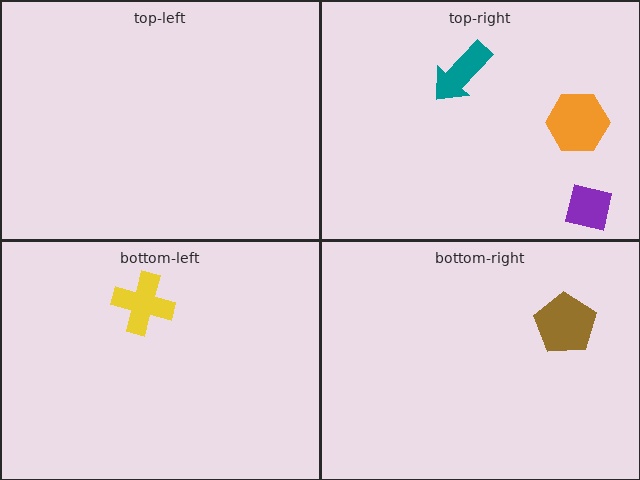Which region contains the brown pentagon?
The bottom-right region.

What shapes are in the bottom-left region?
The yellow cross.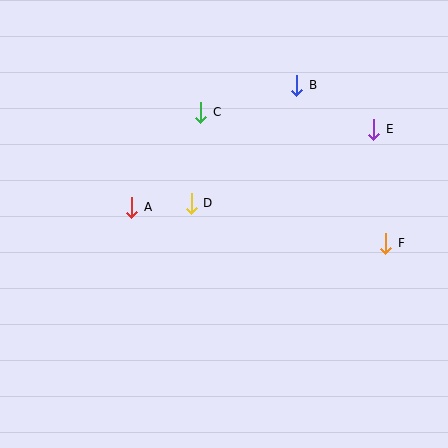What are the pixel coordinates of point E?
Point E is at (374, 129).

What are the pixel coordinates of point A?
Point A is at (132, 207).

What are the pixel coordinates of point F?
Point F is at (386, 243).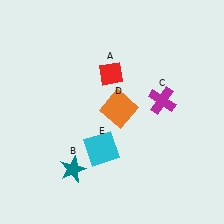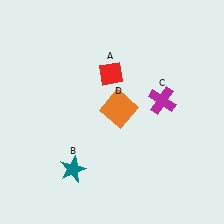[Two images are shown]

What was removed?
The cyan square (E) was removed in Image 2.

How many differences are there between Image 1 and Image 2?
There is 1 difference between the two images.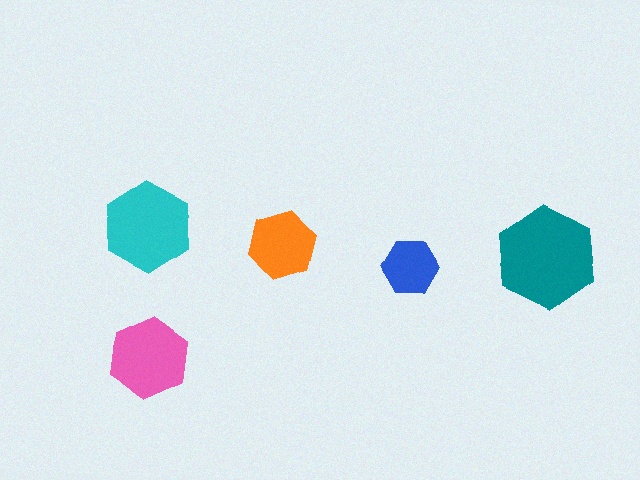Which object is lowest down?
The pink hexagon is bottommost.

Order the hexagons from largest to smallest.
the teal one, the cyan one, the pink one, the orange one, the blue one.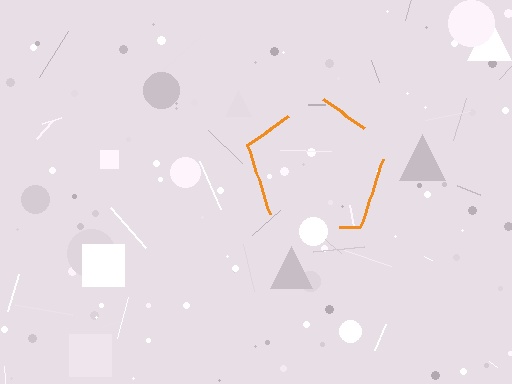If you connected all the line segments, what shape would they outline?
They would outline a pentagon.